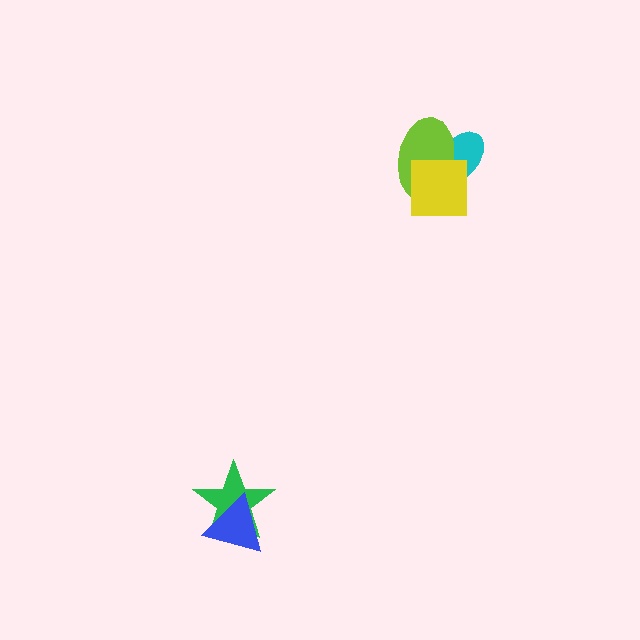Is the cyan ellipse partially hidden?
Yes, it is partially covered by another shape.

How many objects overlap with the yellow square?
2 objects overlap with the yellow square.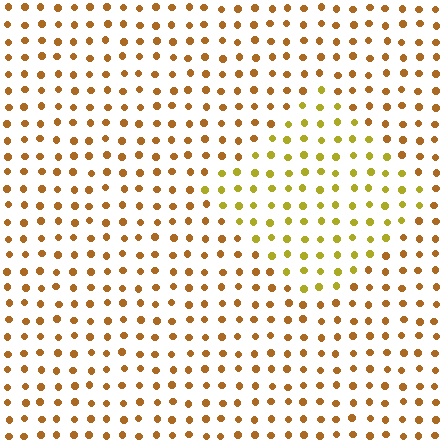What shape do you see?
I see a diamond.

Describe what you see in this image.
The image is filled with small brown elements in a uniform arrangement. A diamond-shaped region is visible where the elements are tinted to a slightly different hue, forming a subtle color boundary.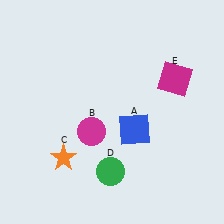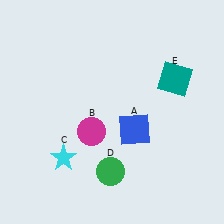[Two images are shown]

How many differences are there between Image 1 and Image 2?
There are 2 differences between the two images.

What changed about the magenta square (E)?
In Image 1, E is magenta. In Image 2, it changed to teal.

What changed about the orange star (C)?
In Image 1, C is orange. In Image 2, it changed to cyan.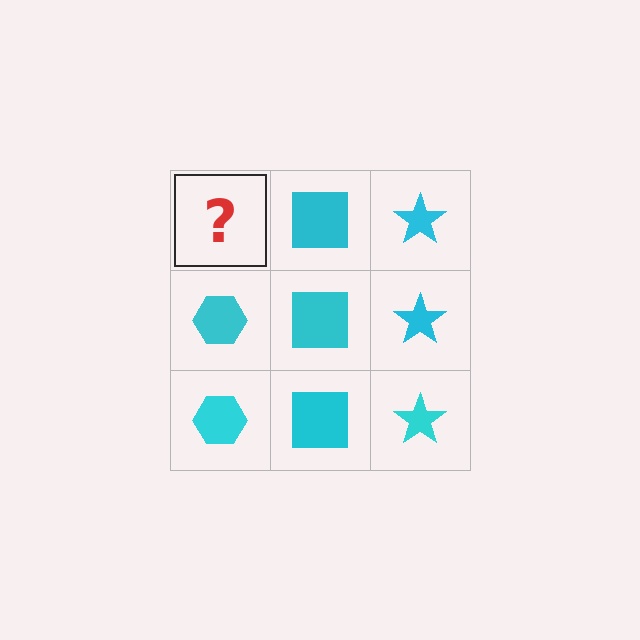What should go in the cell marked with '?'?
The missing cell should contain a cyan hexagon.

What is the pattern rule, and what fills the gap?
The rule is that each column has a consistent shape. The gap should be filled with a cyan hexagon.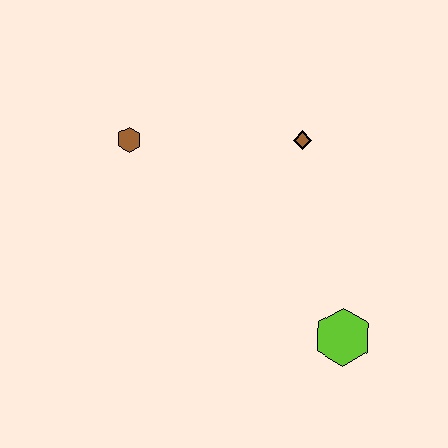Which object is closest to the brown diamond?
The brown hexagon is closest to the brown diamond.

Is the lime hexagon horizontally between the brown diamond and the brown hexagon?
No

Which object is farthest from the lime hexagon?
The brown hexagon is farthest from the lime hexagon.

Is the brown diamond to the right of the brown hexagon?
Yes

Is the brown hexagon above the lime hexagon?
Yes